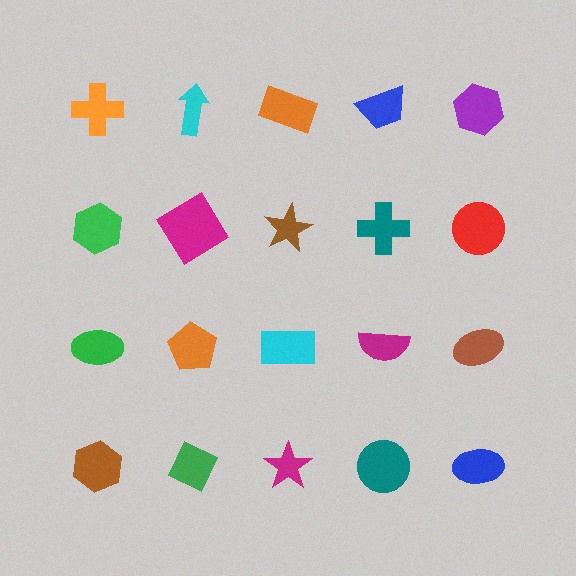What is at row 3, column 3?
A cyan rectangle.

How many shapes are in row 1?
5 shapes.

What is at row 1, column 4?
A blue trapezoid.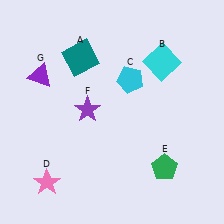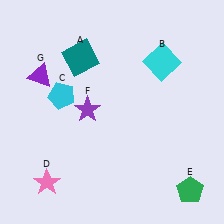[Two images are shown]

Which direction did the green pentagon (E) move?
The green pentagon (E) moved right.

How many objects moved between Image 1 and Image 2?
2 objects moved between the two images.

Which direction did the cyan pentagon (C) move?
The cyan pentagon (C) moved left.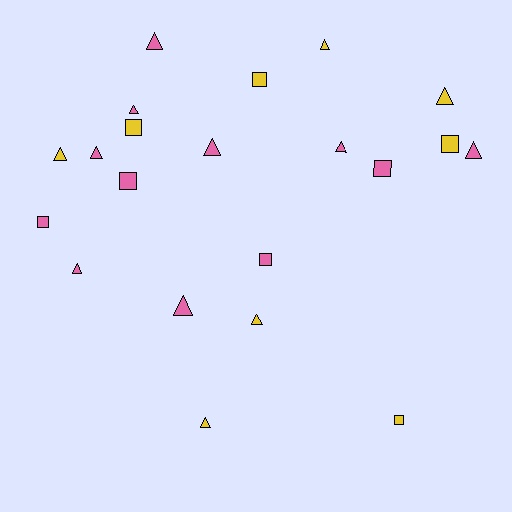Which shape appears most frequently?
Triangle, with 13 objects.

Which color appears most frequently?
Pink, with 12 objects.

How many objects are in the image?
There are 21 objects.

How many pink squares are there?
There are 4 pink squares.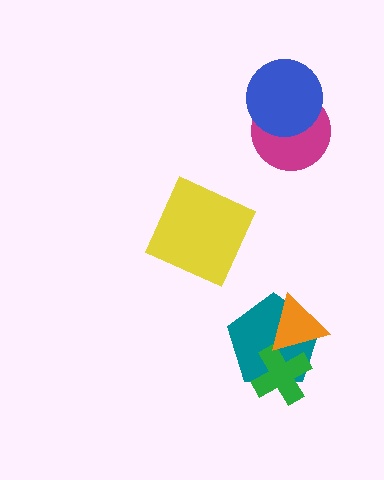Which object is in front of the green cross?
The orange triangle is in front of the green cross.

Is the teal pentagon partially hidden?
Yes, it is partially covered by another shape.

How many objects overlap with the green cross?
2 objects overlap with the green cross.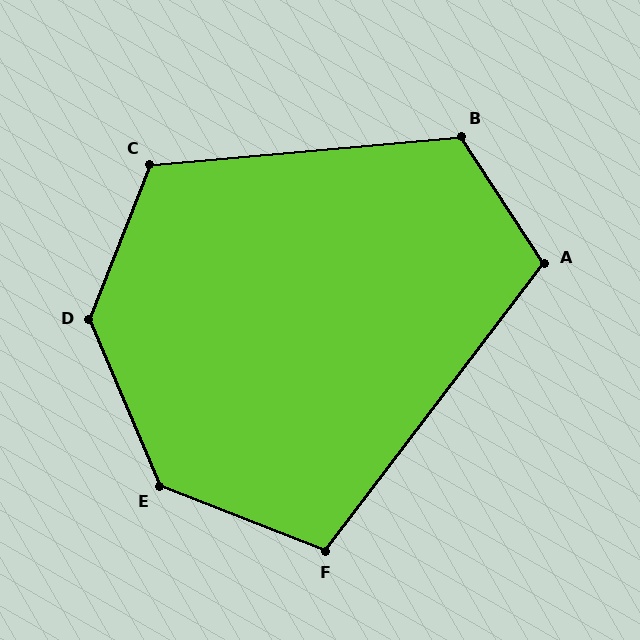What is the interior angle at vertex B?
Approximately 118 degrees (obtuse).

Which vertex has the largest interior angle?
D, at approximately 136 degrees.